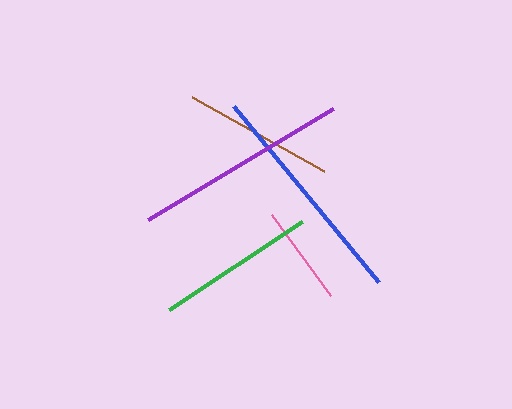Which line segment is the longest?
The blue line is the longest at approximately 228 pixels.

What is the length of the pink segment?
The pink segment is approximately 100 pixels long.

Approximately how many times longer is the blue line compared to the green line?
The blue line is approximately 1.4 times the length of the green line.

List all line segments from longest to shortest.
From longest to shortest: blue, purple, green, brown, pink.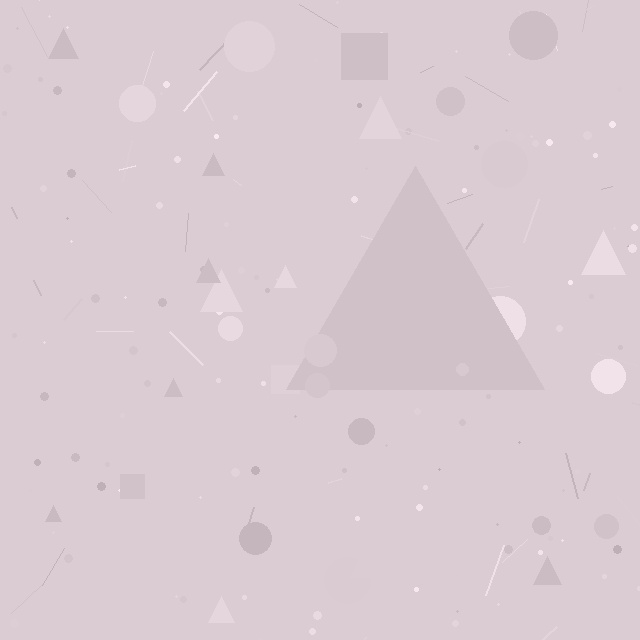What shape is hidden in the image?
A triangle is hidden in the image.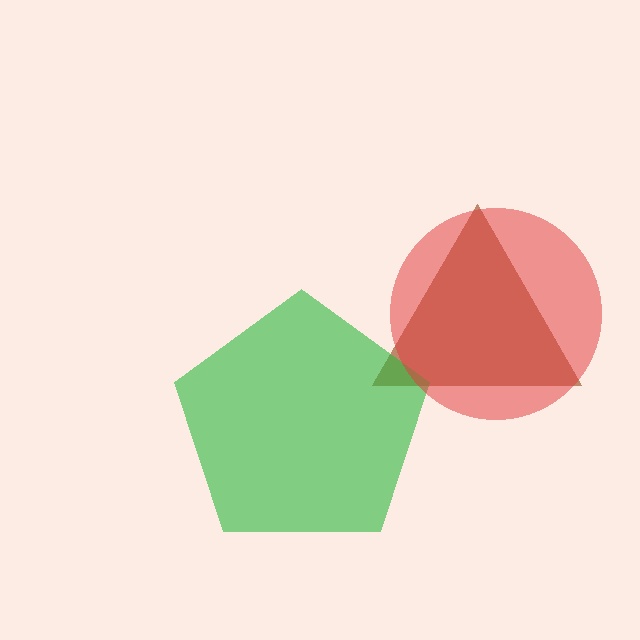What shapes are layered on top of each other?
The layered shapes are: a brown triangle, a green pentagon, a red circle.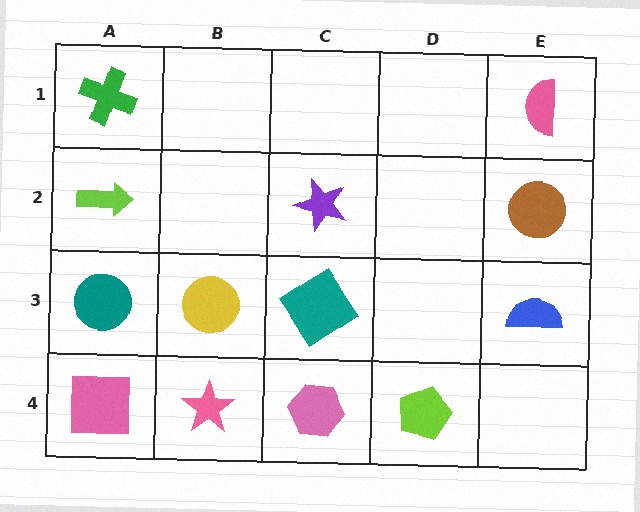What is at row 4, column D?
A lime pentagon.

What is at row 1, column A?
A green cross.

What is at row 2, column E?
A brown circle.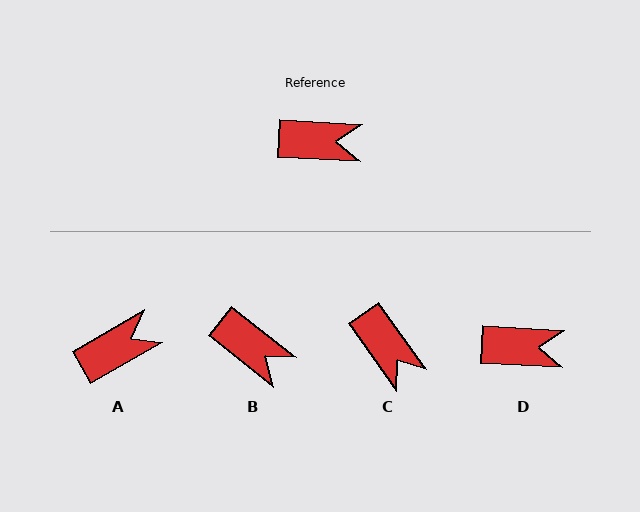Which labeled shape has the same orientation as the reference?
D.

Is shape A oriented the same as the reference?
No, it is off by about 33 degrees.